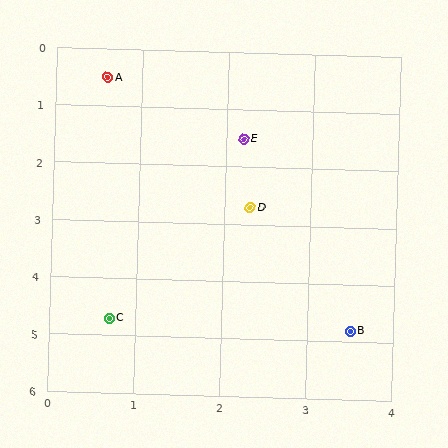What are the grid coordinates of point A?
Point A is at approximately (0.6, 0.5).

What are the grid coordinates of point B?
Point B is at approximately (3.5, 4.8).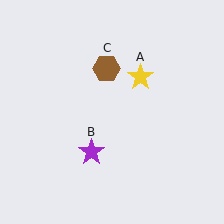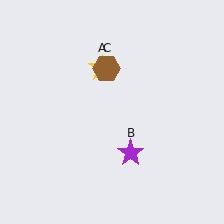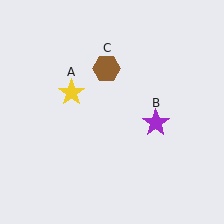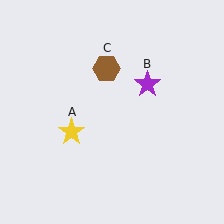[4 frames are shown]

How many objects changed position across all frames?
2 objects changed position: yellow star (object A), purple star (object B).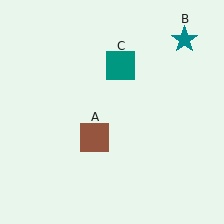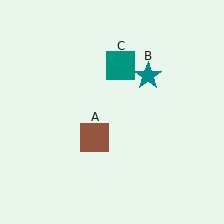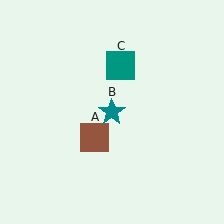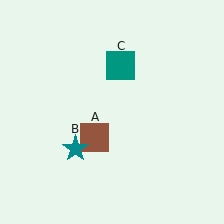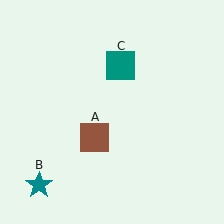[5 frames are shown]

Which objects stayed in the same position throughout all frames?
Brown square (object A) and teal square (object C) remained stationary.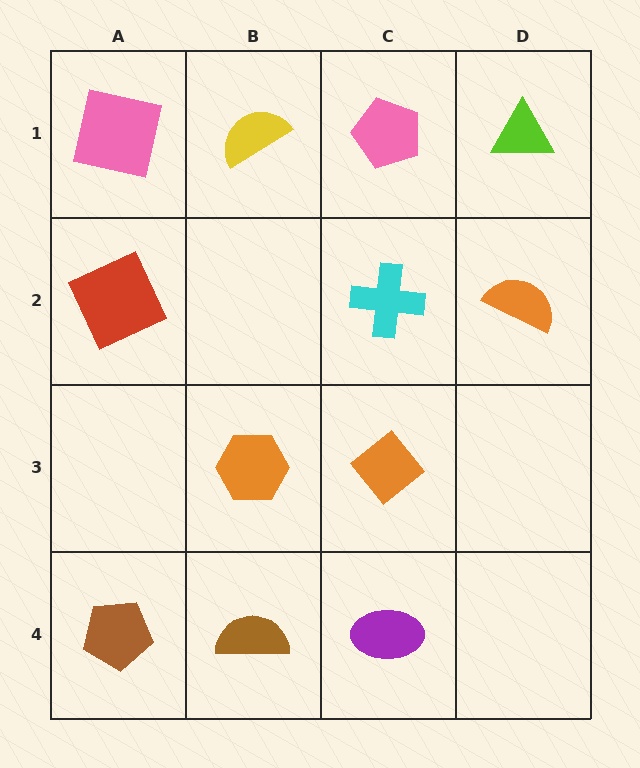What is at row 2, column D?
An orange semicircle.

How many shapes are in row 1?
4 shapes.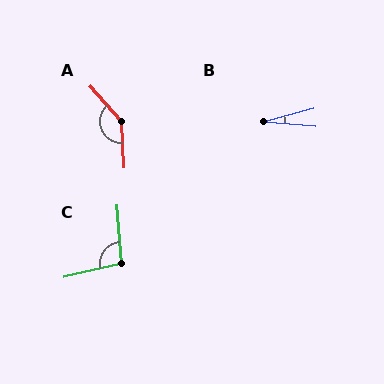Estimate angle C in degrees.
Approximately 99 degrees.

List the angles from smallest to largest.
B (20°), C (99°), A (142°).